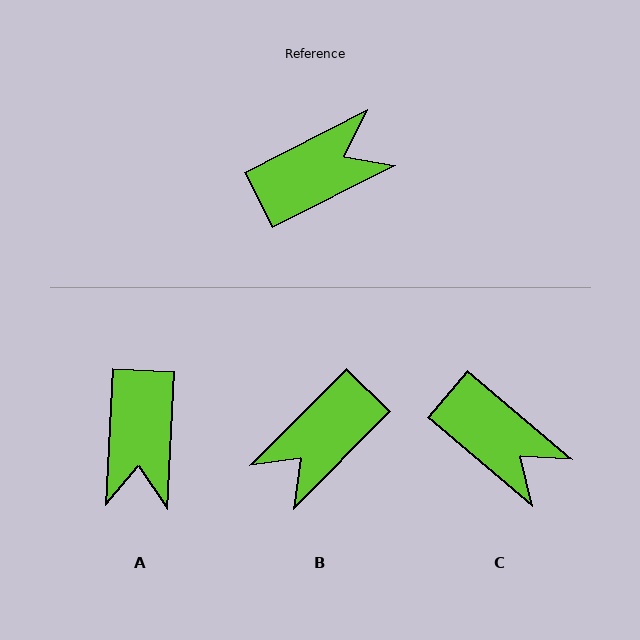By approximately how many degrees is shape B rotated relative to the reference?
Approximately 162 degrees clockwise.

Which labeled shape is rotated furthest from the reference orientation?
B, about 162 degrees away.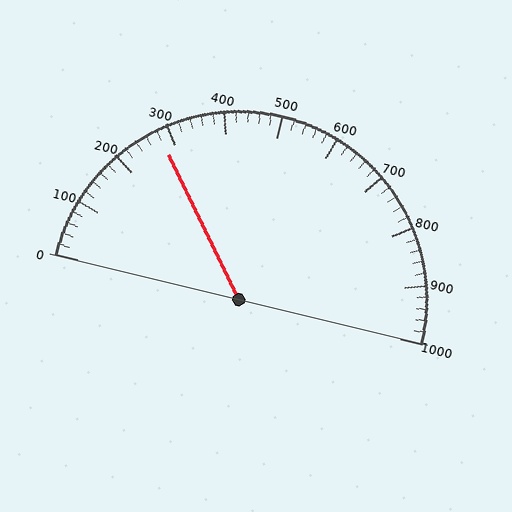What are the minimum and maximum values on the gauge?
The gauge ranges from 0 to 1000.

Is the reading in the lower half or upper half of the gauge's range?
The reading is in the lower half of the range (0 to 1000).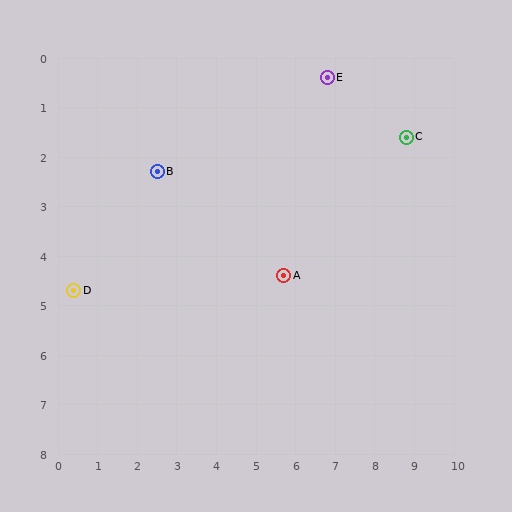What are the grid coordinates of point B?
Point B is at approximately (2.5, 2.3).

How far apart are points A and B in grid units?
Points A and B are about 3.8 grid units apart.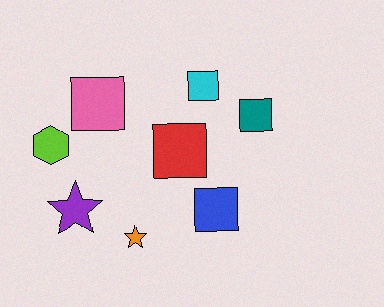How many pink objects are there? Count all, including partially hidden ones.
There is 1 pink object.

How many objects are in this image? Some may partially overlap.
There are 8 objects.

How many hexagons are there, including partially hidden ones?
There is 1 hexagon.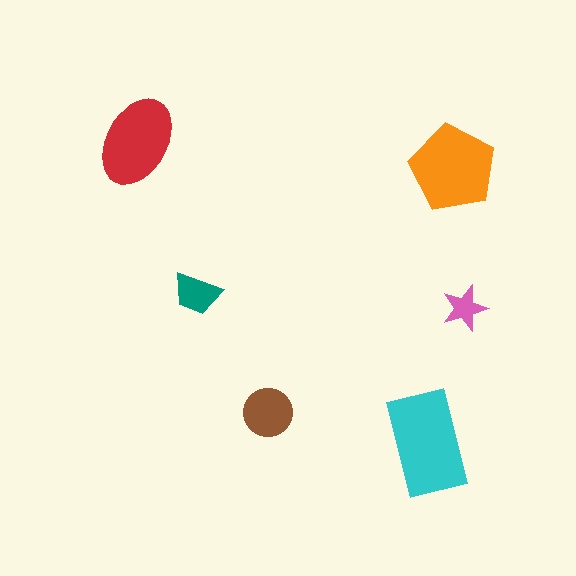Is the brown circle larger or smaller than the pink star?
Larger.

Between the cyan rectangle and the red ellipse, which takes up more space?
The cyan rectangle.